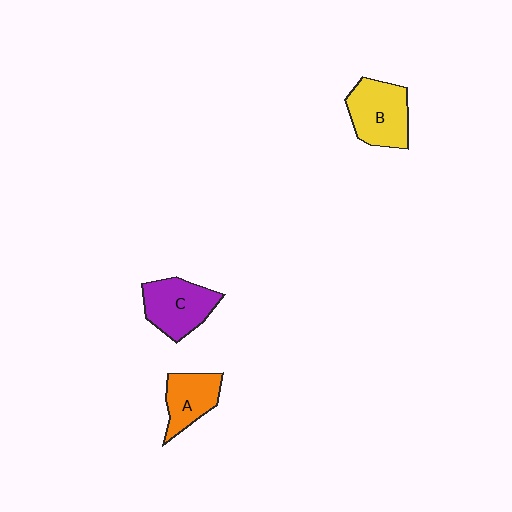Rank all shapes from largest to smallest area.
From largest to smallest: B (yellow), C (purple), A (orange).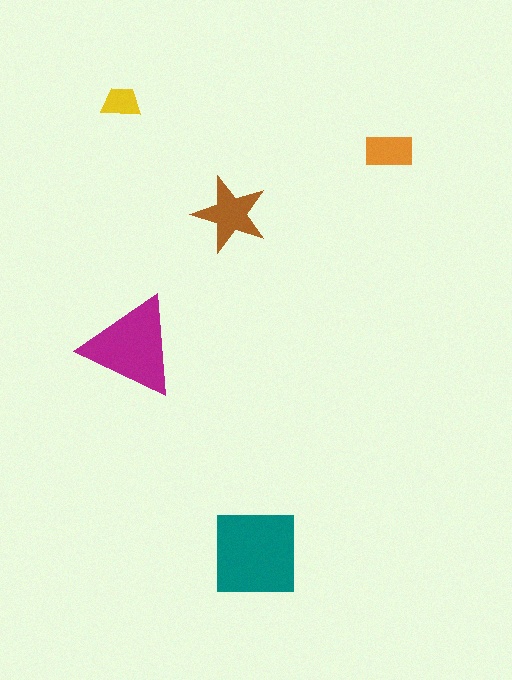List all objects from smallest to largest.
The yellow trapezoid, the orange rectangle, the brown star, the magenta triangle, the teal square.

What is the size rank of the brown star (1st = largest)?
3rd.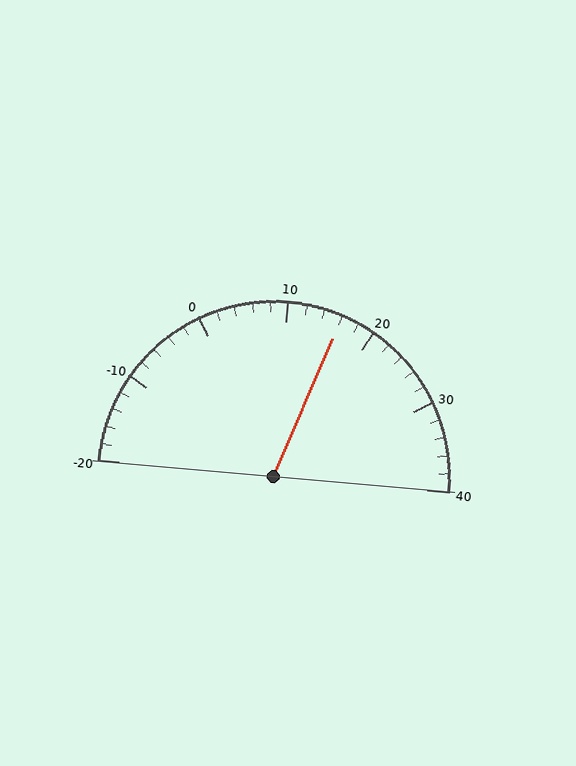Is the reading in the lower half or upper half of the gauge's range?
The reading is in the upper half of the range (-20 to 40).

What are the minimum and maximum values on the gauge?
The gauge ranges from -20 to 40.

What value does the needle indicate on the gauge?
The needle indicates approximately 16.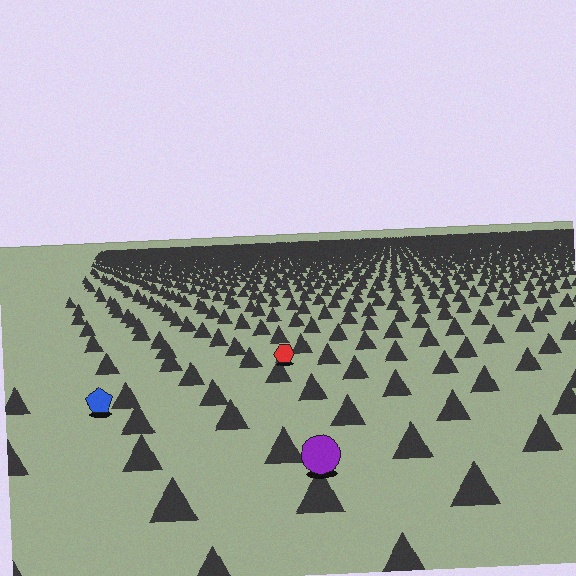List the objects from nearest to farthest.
From nearest to farthest: the purple circle, the blue pentagon, the red hexagon.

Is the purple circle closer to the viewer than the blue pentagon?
Yes. The purple circle is closer — you can tell from the texture gradient: the ground texture is coarser near it.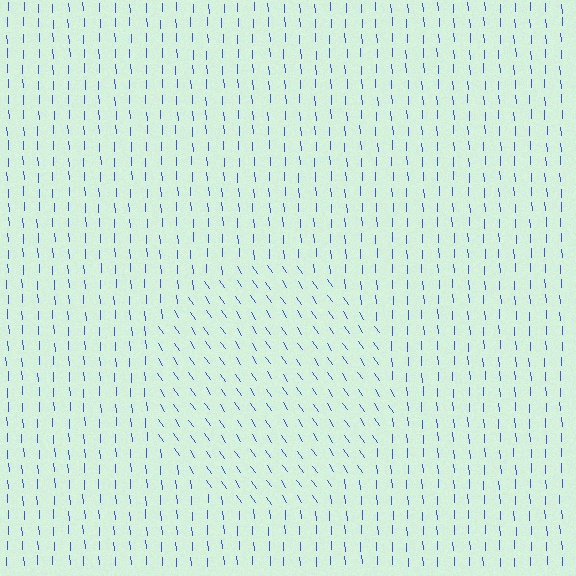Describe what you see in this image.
The image is filled with small blue line segments. A circle region in the image has lines oriented differently from the surrounding lines, creating a visible texture boundary.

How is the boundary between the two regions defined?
The boundary is defined purely by a change in line orientation (approximately 31 degrees difference). All lines are the same color and thickness.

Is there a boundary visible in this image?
Yes, there is a texture boundary formed by a change in line orientation.